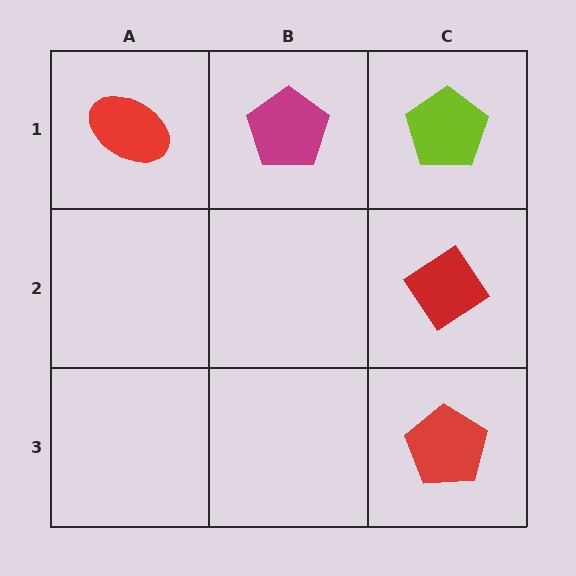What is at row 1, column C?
A lime pentagon.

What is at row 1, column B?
A magenta pentagon.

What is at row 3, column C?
A red pentagon.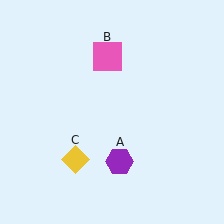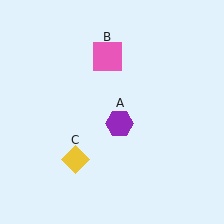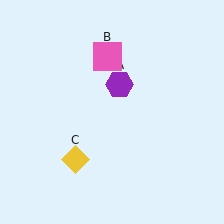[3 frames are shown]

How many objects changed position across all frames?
1 object changed position: purple hexagon (object A).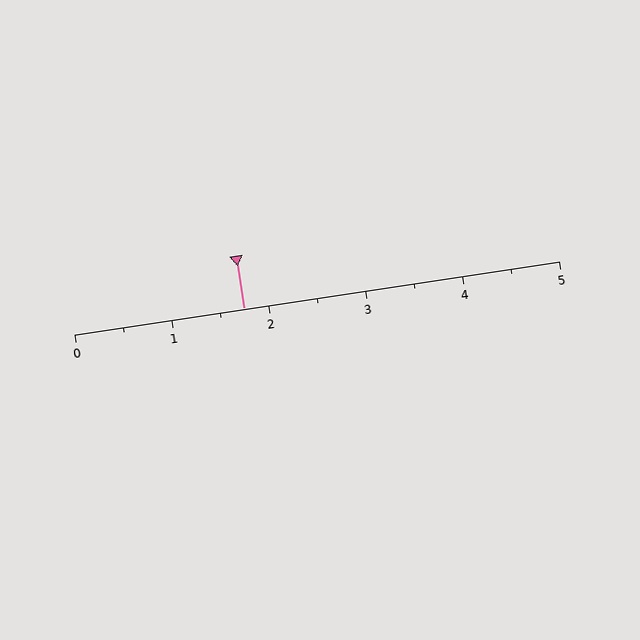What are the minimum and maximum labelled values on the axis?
The axis runs from 0 to 5.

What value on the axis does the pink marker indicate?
The marker indicates approximately 1.8.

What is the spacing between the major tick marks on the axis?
The major ticks are spaced 1 apart.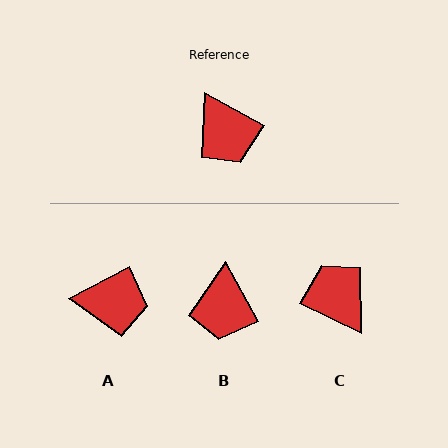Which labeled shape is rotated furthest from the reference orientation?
C, about 176 degrees away.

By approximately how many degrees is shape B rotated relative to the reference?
Approximately 32 degrees clockwise.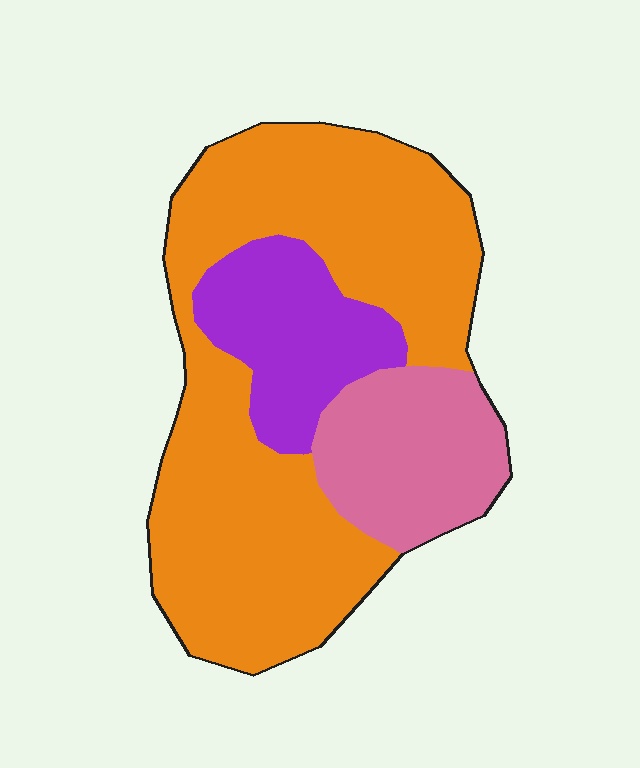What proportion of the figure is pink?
Pink takes up about one fifth (1/5) of the figure.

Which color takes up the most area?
Orange, at roughly 65%.